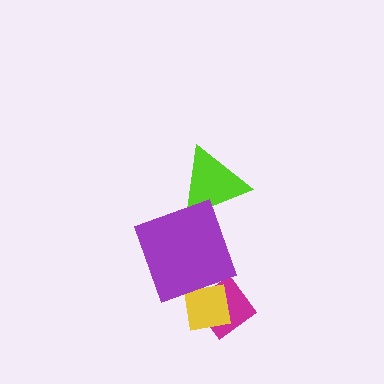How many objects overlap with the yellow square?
2 objects overlap with the yellow square.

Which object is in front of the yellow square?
The purple square is in front of the yellow square.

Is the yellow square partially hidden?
Yes, it is partially covered by another shape.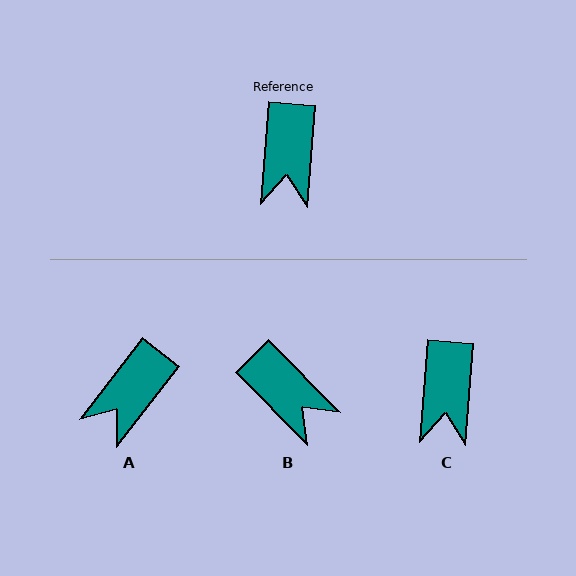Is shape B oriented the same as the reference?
No, it is off by about 49 degrees.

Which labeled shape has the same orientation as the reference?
C.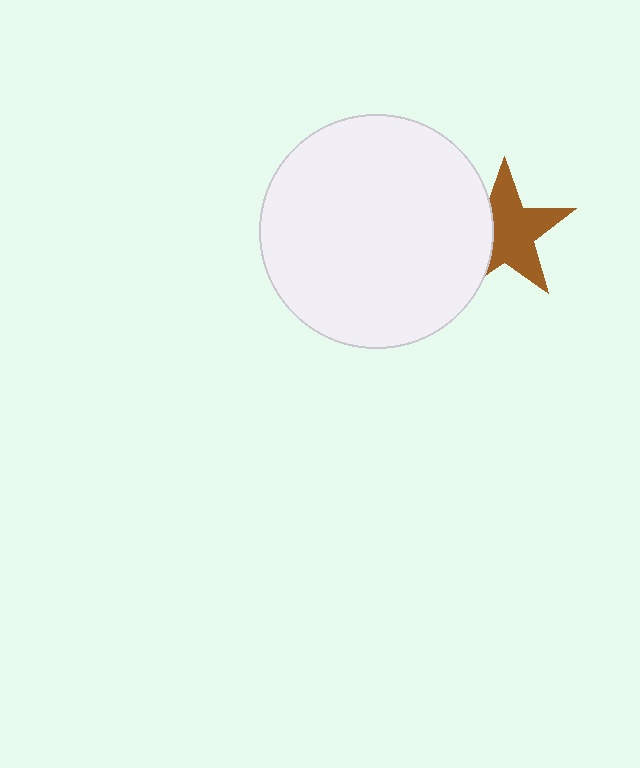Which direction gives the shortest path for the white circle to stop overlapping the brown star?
Moving left gives the shortest separation.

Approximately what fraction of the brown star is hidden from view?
Roughly 33% of the brown star is hidden behind the white circle.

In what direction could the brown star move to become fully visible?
The brown star could move right. That would shift it out from behind the white circle entirely.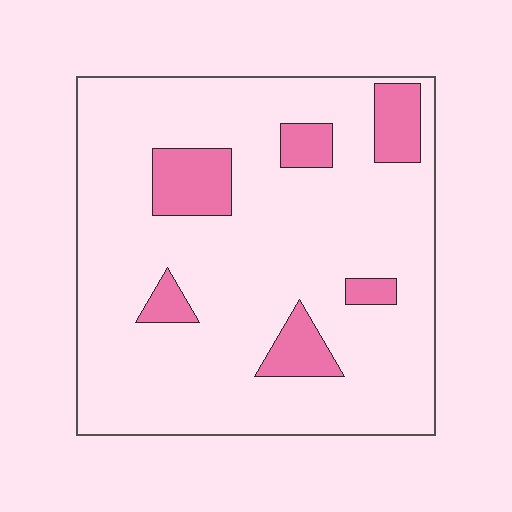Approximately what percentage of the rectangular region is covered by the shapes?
Approximately 15%.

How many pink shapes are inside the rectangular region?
6.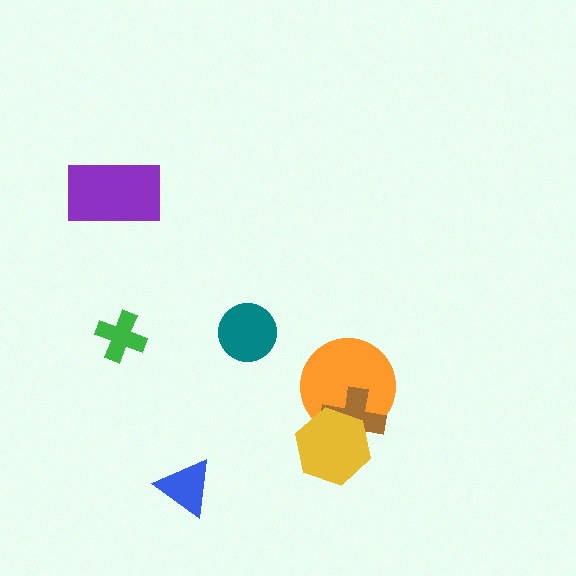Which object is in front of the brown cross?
The yellow hexagon is in front of the brown cross.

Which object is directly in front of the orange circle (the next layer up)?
The brown cross is directly in front of the orange circle.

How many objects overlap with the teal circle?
0 objects overlap with the teal circle.